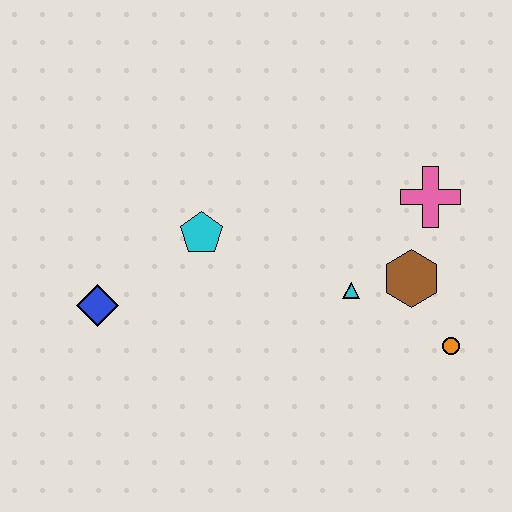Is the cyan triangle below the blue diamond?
No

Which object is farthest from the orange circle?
The blue diamond is farthest from the orange circle.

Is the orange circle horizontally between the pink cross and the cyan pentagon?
No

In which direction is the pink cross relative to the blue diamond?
The pink cross is to the right of the blue diamond.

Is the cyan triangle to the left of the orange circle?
Yes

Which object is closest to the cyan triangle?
The brown hexagon is closest to the cyan triangle.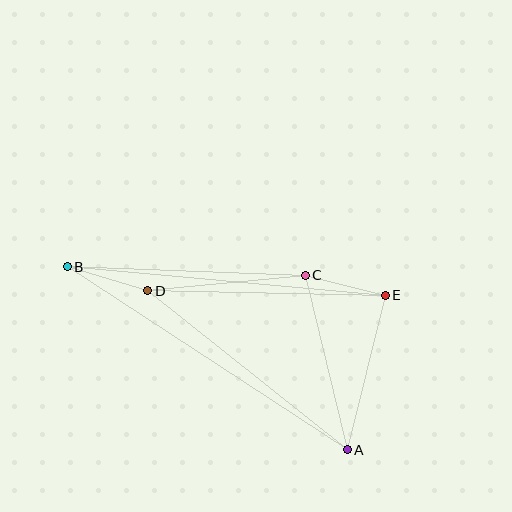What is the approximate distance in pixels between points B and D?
The distance between B and D is approximately 84 pixels.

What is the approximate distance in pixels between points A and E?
The distance between A and E is approximately 159 pixels.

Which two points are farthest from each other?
Points A and B are farthest from each other.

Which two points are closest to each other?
Points C and E are closest to each other.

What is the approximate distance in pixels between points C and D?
The distance between C and D is approximately 159 pixels.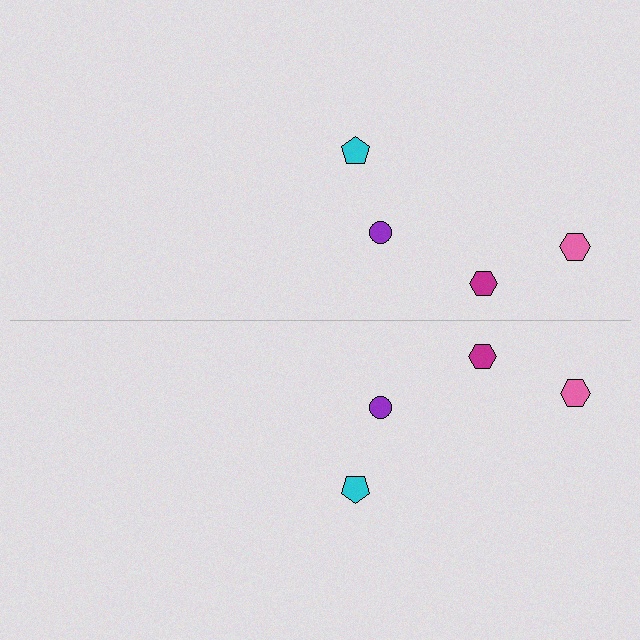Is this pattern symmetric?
Yes, this pattern has bilateral (reflection) symmetry.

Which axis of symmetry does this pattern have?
The pattern has a horizontal axis of symmetry running through the center of the image.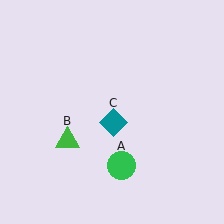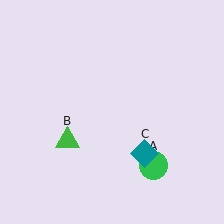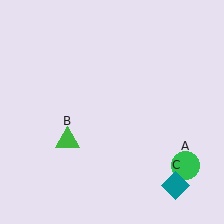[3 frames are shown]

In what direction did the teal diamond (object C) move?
The teal diamond (object C) moved down and to the right.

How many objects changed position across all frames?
2 objects changed position: green circle (object A), teal diamond (object C).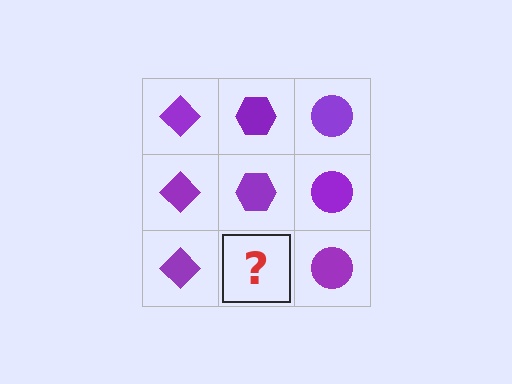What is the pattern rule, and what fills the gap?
The rule is that each column has a consistent shape. The gap should be filled with a purple hexagon.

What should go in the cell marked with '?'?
The missing cell should contain a purple hexagon.